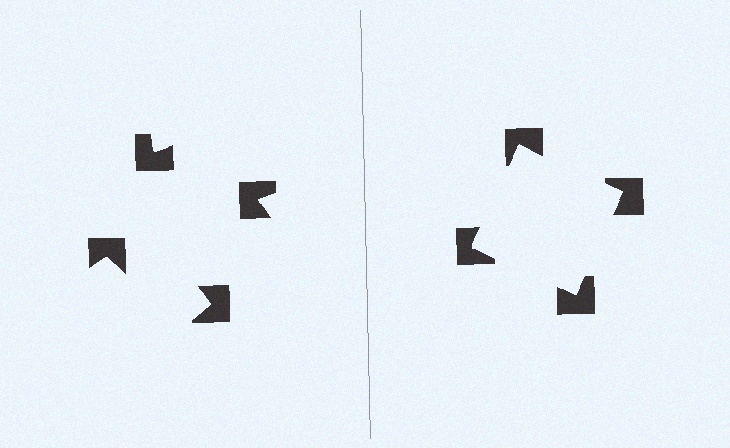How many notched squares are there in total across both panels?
8 — 4 on each side.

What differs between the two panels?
The notched squares are positioned identically on both sides; only the wedge orientations differ. On the right they align to a square; on the left they are misaligned.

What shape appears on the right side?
An illusory square.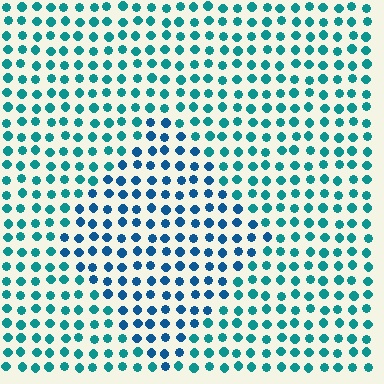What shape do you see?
I see a diamond.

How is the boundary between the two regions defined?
The boundary is defined purely by a slight shift in hue (about 29 degrees). Spacing, size, and orientation are identical on both sides.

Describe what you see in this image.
The image is filled with small teal elements in a uniform arrangement. A diamond-shaped region is visible where the elements are tinted to a slightly different hue, forming a subtle color boundary.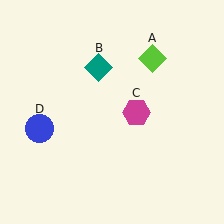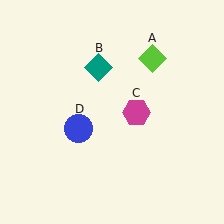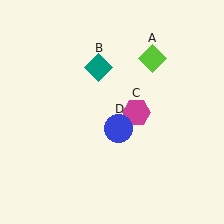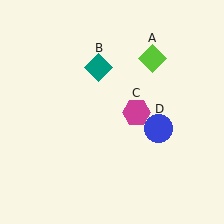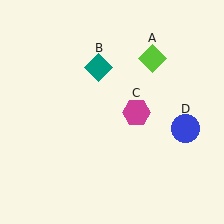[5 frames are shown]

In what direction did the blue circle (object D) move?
The blue circle (object D) moved right.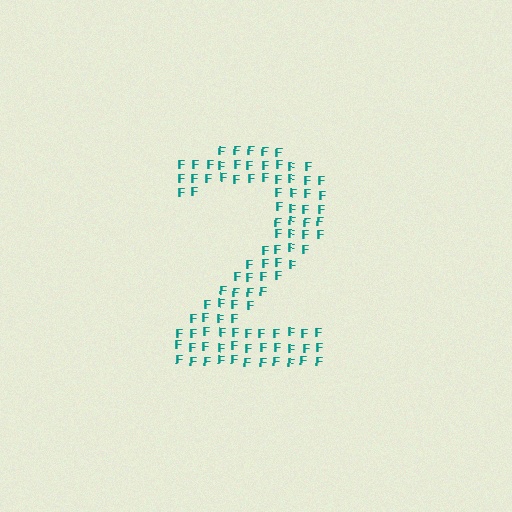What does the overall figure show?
The overall figure shows the digit 2.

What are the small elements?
The small elements are letter F's.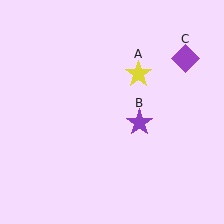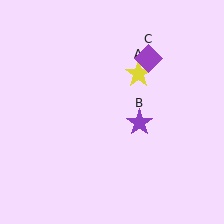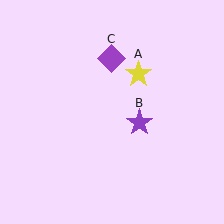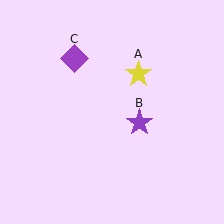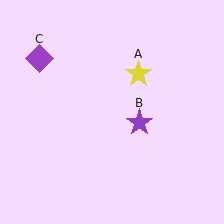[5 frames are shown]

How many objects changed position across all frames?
1 object changed position: purple diamond (object C).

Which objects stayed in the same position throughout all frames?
Yellow star (object A) and purple star (object B) remained stationary.